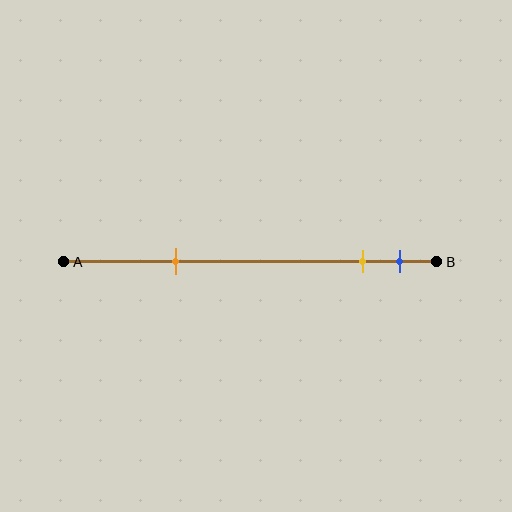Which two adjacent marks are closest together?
The yellow and blue marks are the closest adjacent pair.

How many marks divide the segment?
There are 3 marks dividing the segment.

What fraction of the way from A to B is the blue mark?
The blue mark is approximately 90% (0.9) of the way from A to B.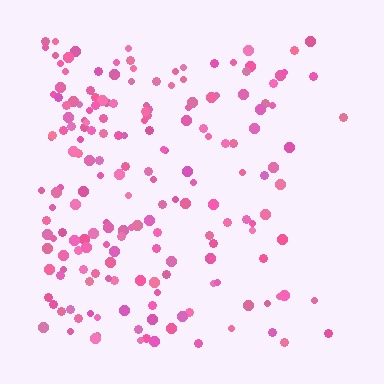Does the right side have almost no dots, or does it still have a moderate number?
Still a moderate number, just noticeably fewer than the left.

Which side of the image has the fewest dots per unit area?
The right.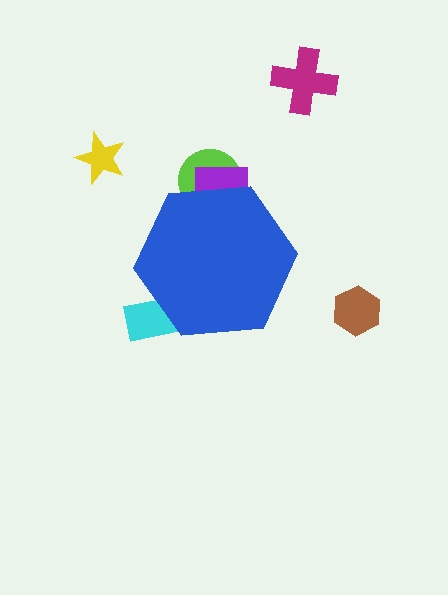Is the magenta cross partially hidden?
No, the magenta cross is fully visible.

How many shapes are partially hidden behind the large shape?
3 shapes are partially hidden.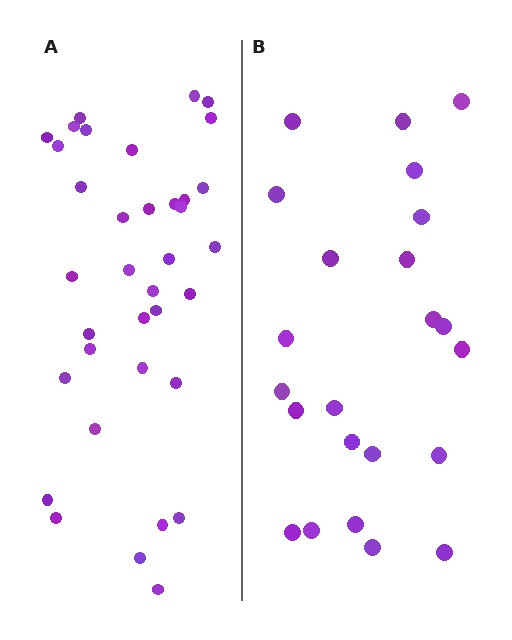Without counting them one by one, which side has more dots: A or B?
Region A (the left region) has more dots.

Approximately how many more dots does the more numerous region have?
Region A has approximately 15 more dots than region B.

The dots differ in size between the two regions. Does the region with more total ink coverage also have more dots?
No. Region B has more total ink coverage because its dots are larger, but region A actually contains more individual dots. Total area can be misleading — the number of items is what matters here.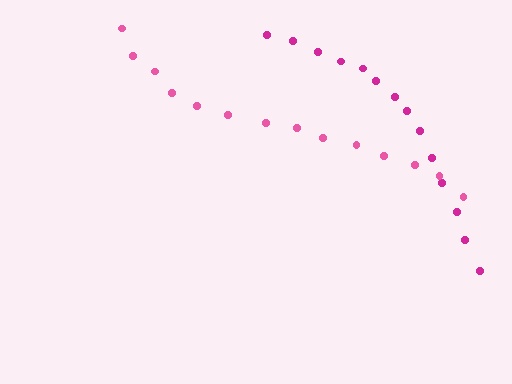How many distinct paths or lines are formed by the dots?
There are 2 distinct paths.